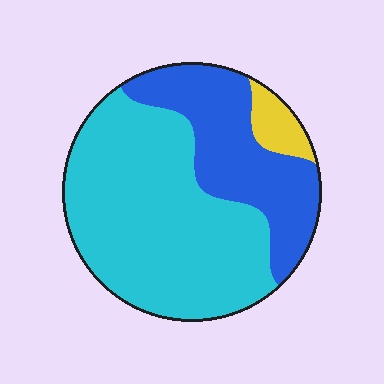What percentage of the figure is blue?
Blue covers about 30% of the figure.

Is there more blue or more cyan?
Cyan.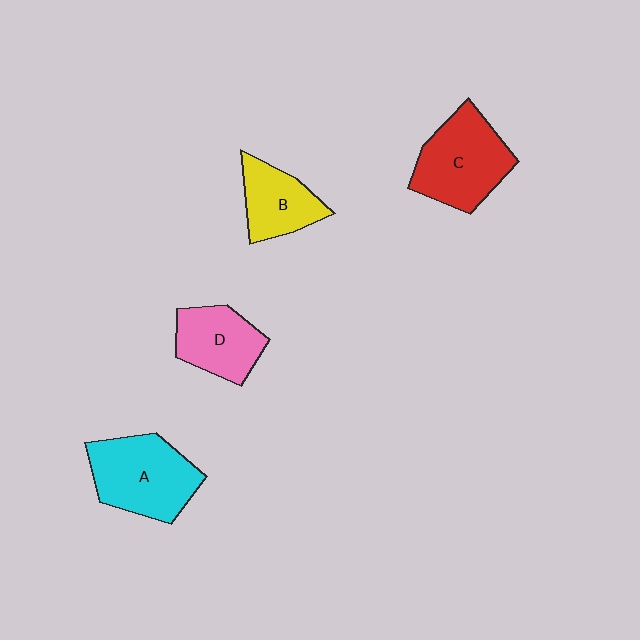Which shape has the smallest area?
Shape B (yellow).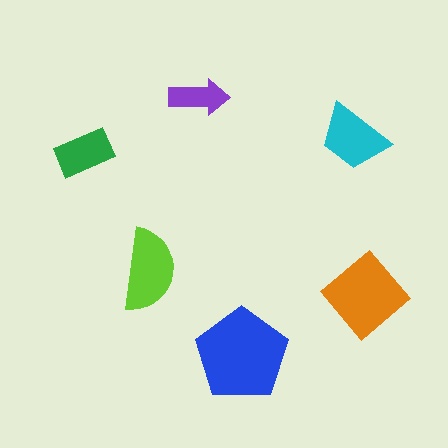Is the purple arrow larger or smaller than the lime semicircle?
Smaller.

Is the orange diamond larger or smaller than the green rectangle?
Larger.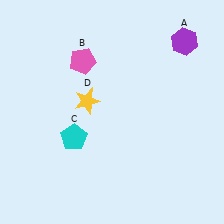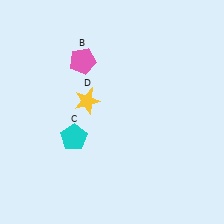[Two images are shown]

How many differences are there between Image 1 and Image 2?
There is 1 difference between the two images.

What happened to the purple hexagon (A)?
The purple hexagon (A) was removed in Image 2. It was in the top-right area of Image 1.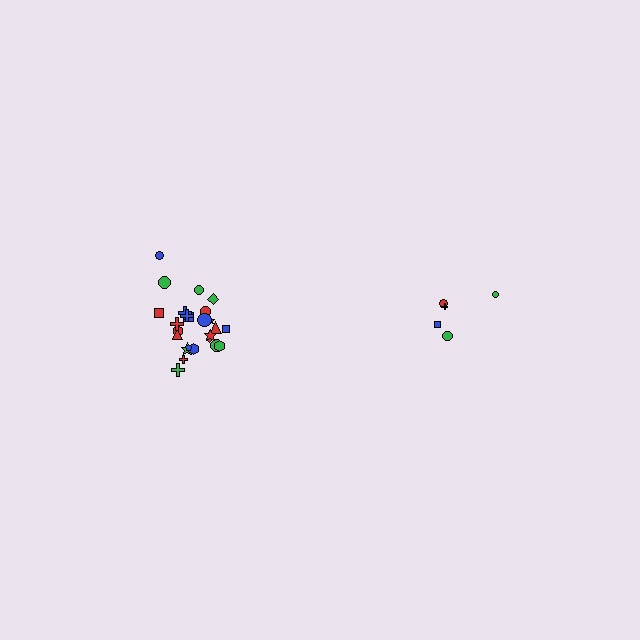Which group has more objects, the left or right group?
The left group.